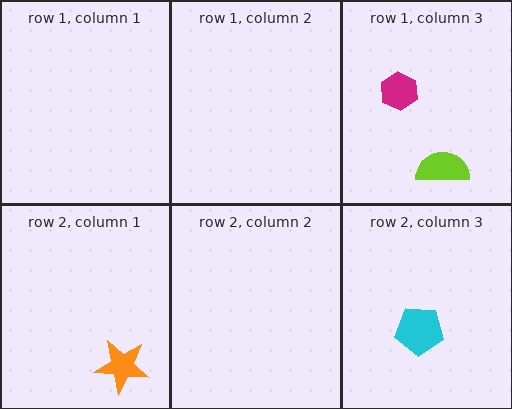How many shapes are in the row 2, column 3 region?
1.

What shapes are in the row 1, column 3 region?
The magenta hexagon, the lime semicircle.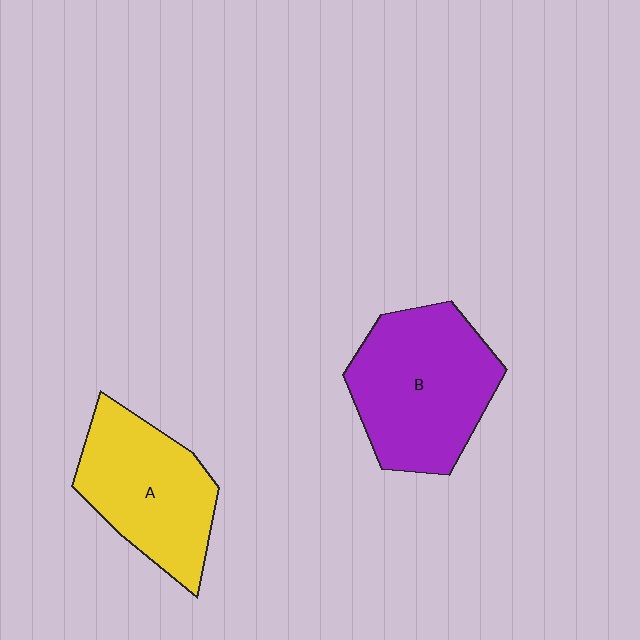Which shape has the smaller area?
Shape A (yellow).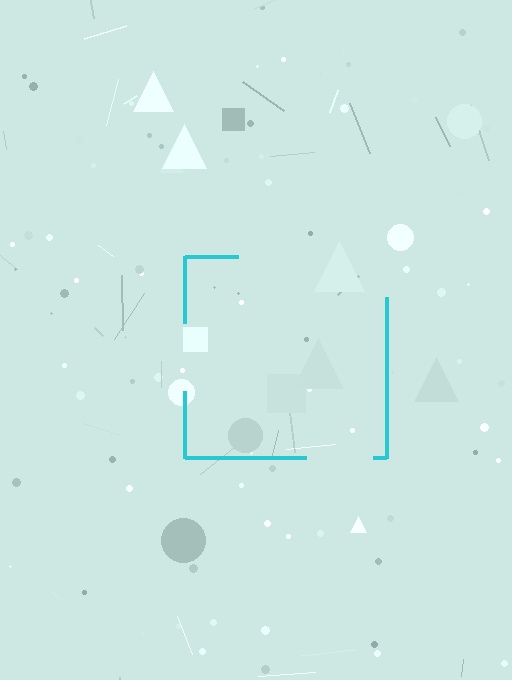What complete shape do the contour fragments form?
The contour fragments form a square.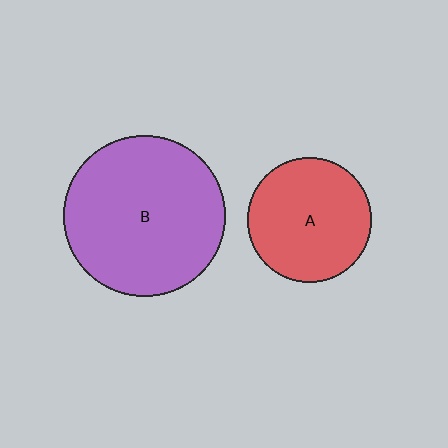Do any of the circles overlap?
No, none of the circles overlap.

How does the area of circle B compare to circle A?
Approximately 1.7 times.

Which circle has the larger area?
Circle B (purple).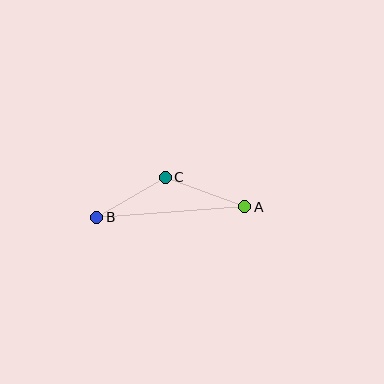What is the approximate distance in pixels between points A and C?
The distance between A and C is approximately 85 pixels.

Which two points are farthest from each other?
Points A and B are farthest from each other.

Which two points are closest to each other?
Points B and C are closest to each other.